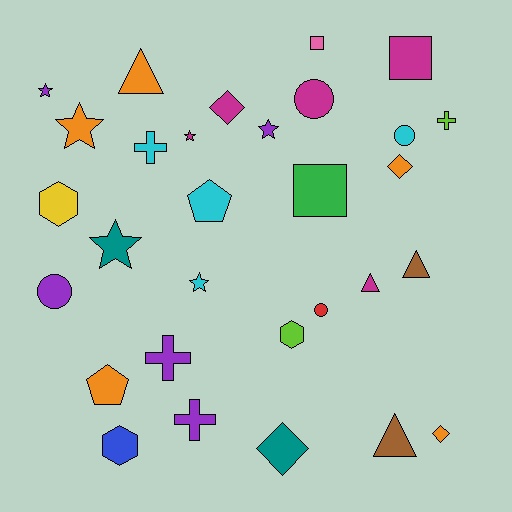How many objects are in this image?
There are 30 objects.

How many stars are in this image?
There are 6 stars.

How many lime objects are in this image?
There are 2 lime objects.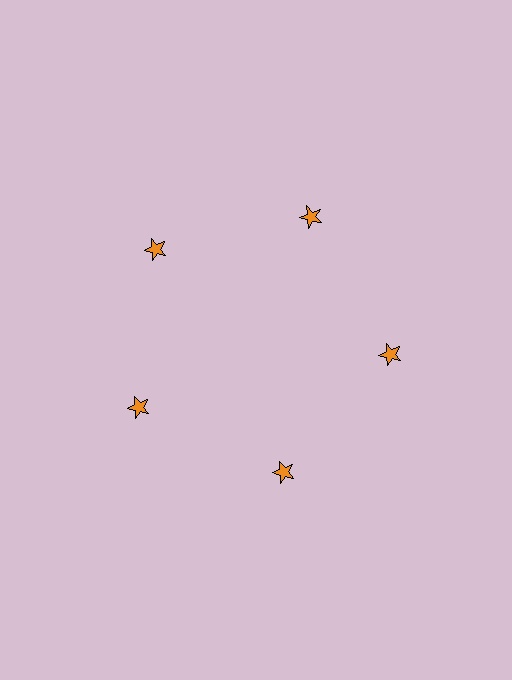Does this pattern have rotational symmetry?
Yes, this pattern has 5-fold rotational symmetry. It looks the same after rotating 72 degrees around the center.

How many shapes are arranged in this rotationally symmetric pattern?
There are 5 shapes, arranged in 5 groups of 1.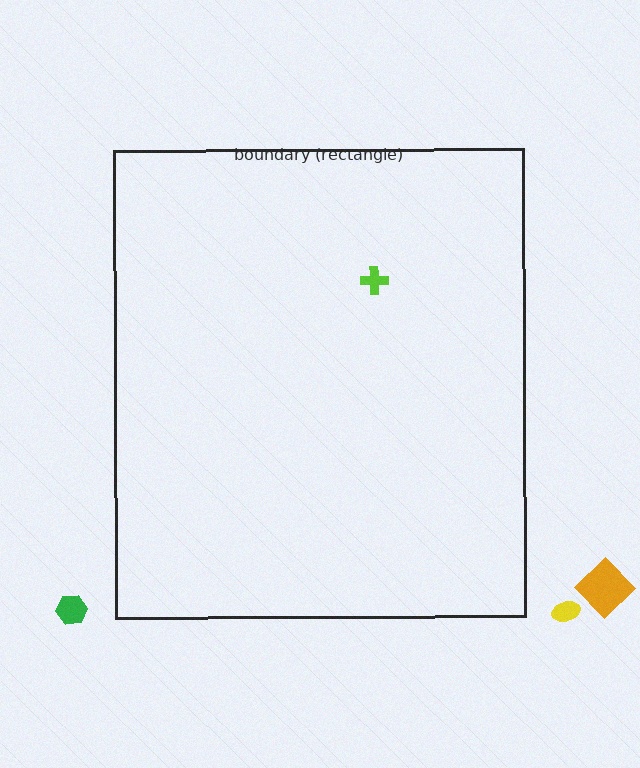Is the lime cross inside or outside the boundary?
Inside.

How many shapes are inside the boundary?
1 inside, 3 outside.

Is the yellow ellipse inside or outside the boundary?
Outside.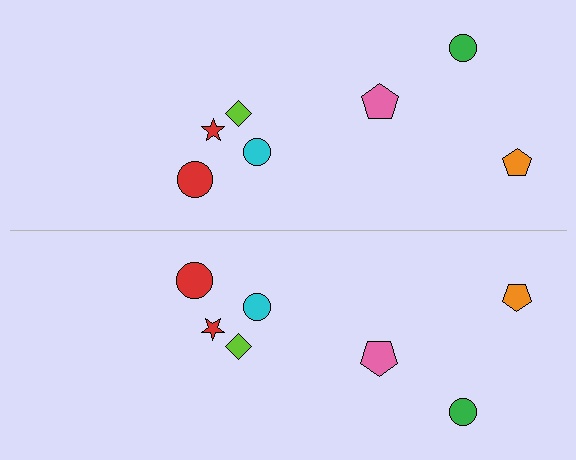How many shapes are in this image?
There are 14 shapes in this image.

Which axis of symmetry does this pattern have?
The pattern has a horizontal axis of symmetry running through the center of the image.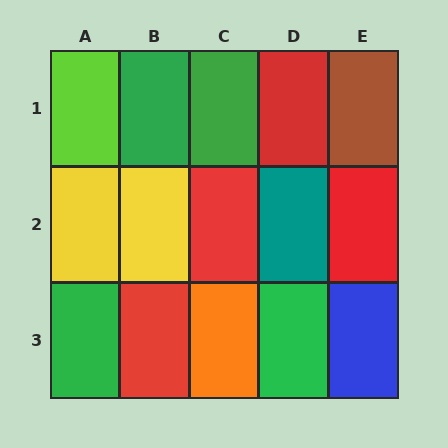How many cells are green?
4 cells are green.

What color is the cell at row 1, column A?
Lime.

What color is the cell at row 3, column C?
Orange.